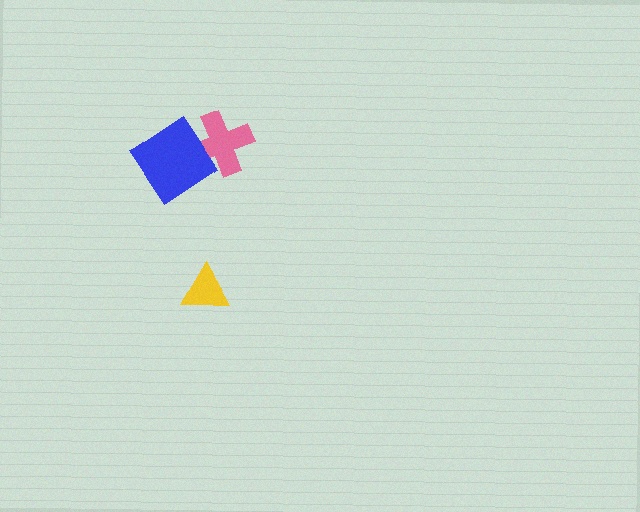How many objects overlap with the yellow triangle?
0 objects overlap with the yellow triangle.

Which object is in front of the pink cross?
The blue diamond is in front of the pink cross.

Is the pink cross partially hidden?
Yes, it is partially covered by another shape.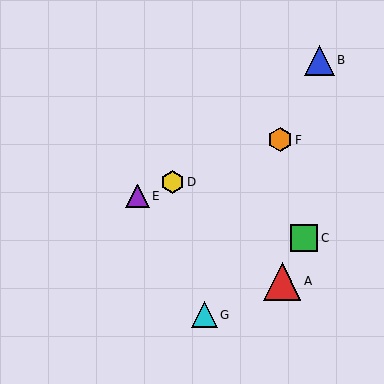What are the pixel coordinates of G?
Object G is at (205, 315).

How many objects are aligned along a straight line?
3 objects (D, E, F) are aligned along a straight line.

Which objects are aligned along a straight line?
Objects D, E, F are aligned along a straight line.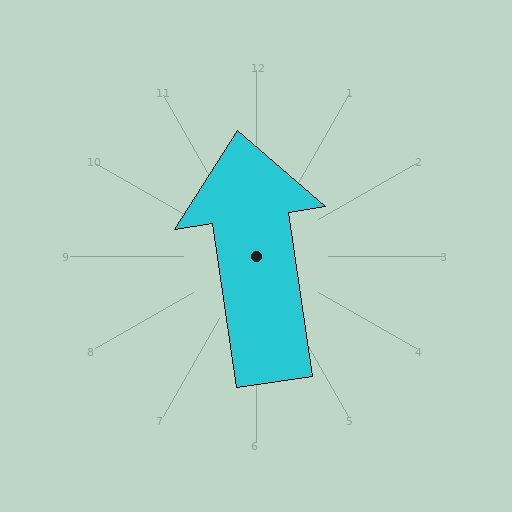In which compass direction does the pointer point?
North.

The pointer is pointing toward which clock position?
Roughly 12 o'clock.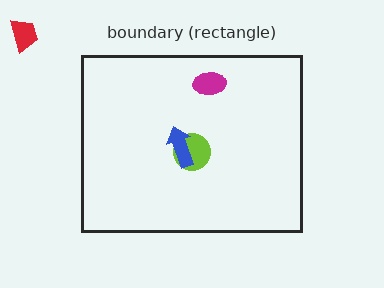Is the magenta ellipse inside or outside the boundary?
Inside.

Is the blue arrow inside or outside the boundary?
Inside.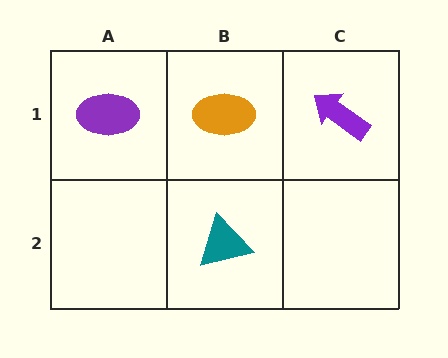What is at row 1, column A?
A purple ellipse.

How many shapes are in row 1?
3 shapes.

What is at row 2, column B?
A teal triangle.